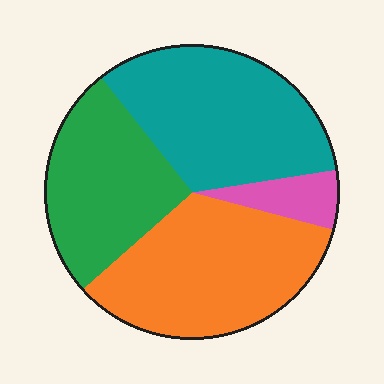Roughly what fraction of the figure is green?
Green takes up about one quarter (1/4) of the figure.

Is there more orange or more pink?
Orange.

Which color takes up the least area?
Pink, at roughly 5%.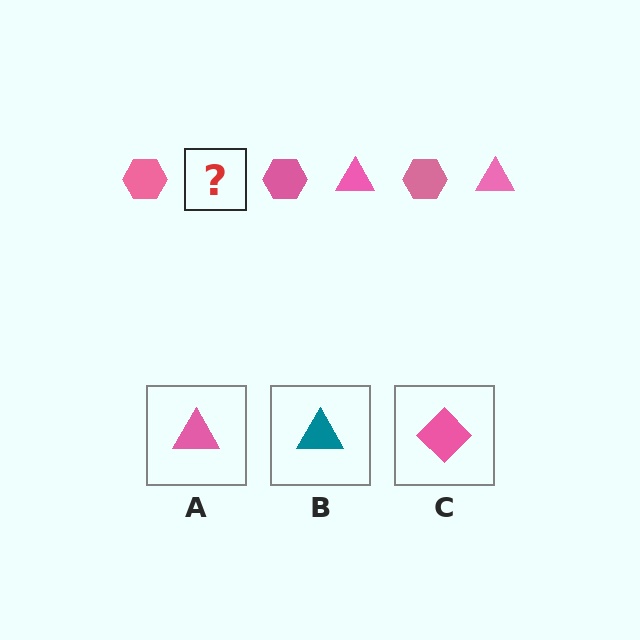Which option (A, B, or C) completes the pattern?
A.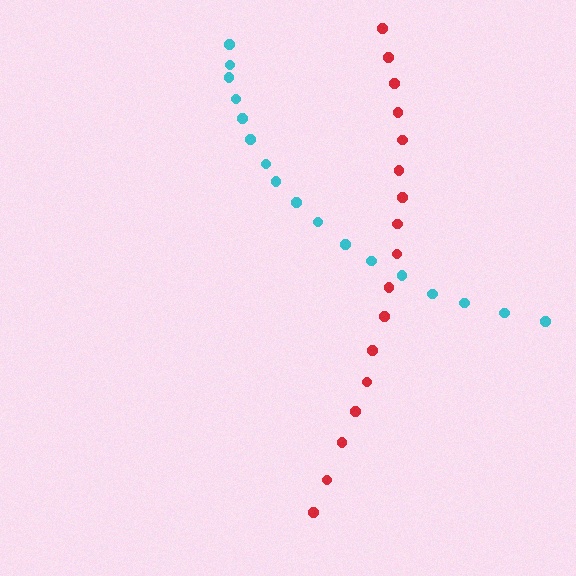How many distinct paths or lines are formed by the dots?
There are 2 distinct paths.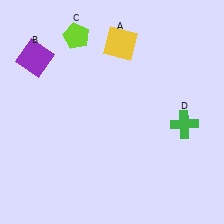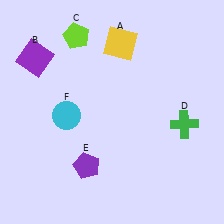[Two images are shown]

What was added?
A purple pentagon (E), a cyan circle (F) were added in Image 2.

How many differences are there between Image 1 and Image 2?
There are 2 differences between the two images.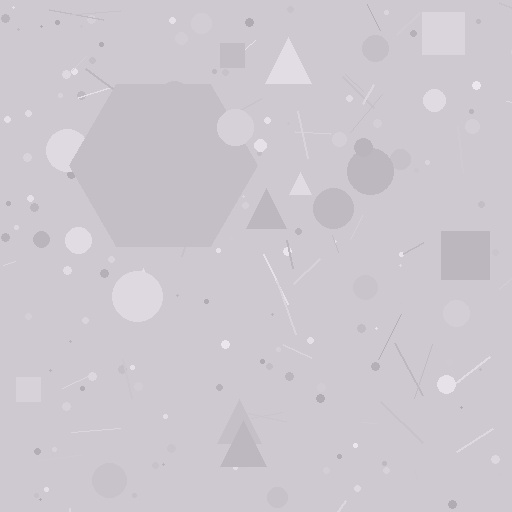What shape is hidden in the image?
A hexagon is hidden in the image.